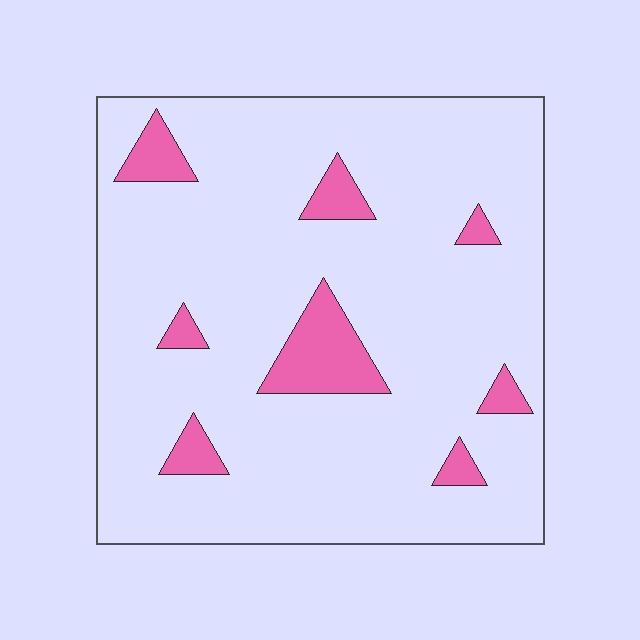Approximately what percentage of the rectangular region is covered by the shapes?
Approximately 10%.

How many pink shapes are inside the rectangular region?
8.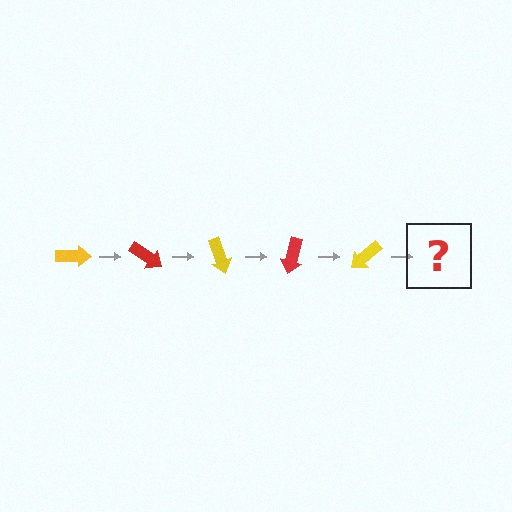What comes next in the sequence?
The next element should be a red arrow, rotated 175 degrees from the start.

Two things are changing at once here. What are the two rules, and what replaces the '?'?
The two rules are that it rotates 35 degrees each step and the color cycles through yellow and red. The '?' should be a red arrow, rotated 175 degrees from the start.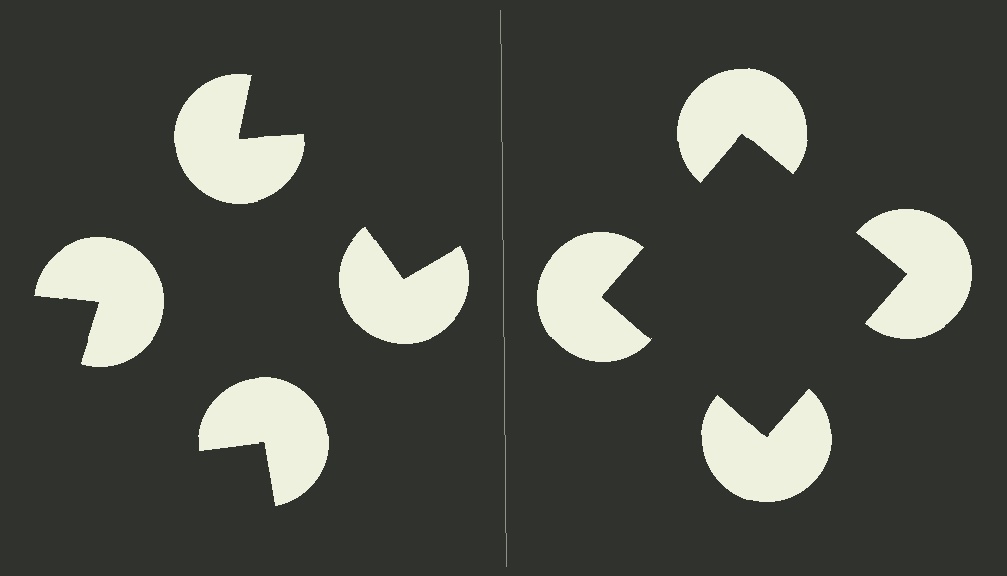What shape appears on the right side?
An illusory square.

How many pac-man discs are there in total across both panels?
8 — 4 on each side.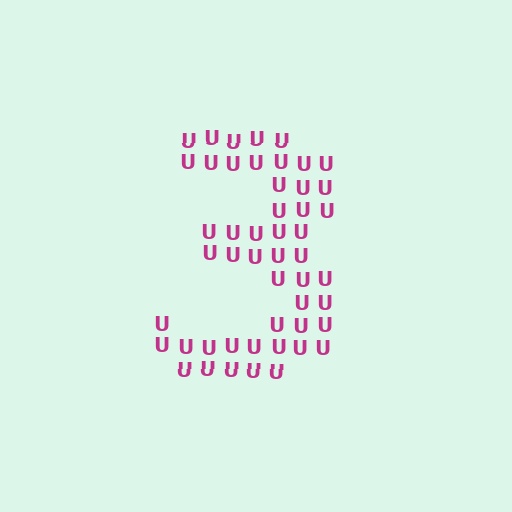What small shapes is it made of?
It is made of small letter U's.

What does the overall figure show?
The overall figure shows the digit 3.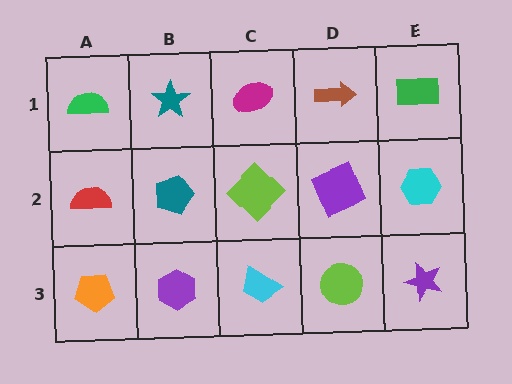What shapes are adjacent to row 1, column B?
A teal pentagon (row 2, column B), a green semicircle (row 1, column A), a magenta ellipse (row 1, column C).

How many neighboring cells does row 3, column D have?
3.